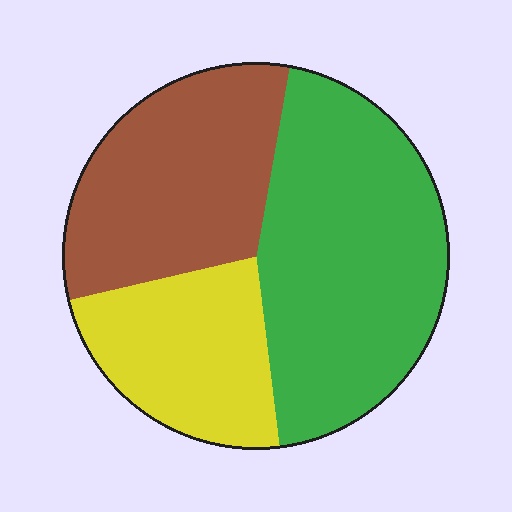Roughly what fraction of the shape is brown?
Brown takes up about one third (1/3) of the shape.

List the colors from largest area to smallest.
From largest to smallest: green, brown, yellow.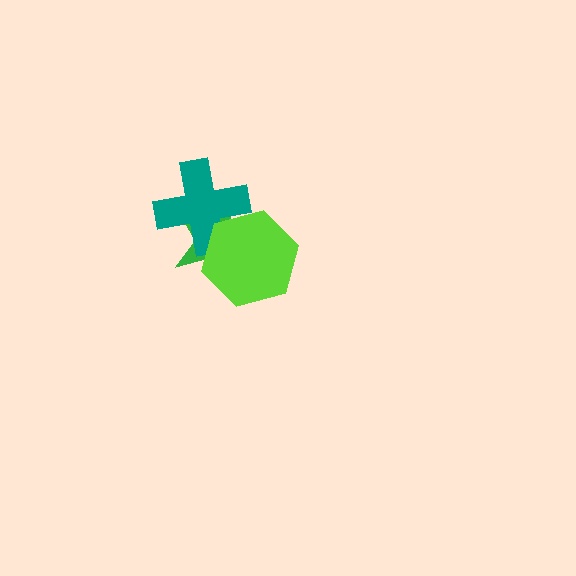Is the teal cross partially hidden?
Yes, it is partially covered by another shape.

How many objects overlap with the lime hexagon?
2 objects overlap with the lime hexagon.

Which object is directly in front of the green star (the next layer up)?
The teal cross is directly in front of the green star.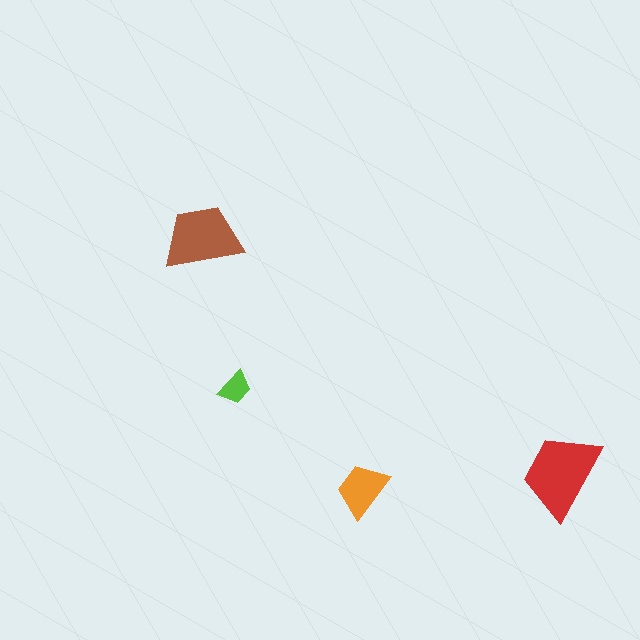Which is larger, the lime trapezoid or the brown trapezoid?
The brown one.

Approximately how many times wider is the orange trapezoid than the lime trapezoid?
About 1.5 times wider.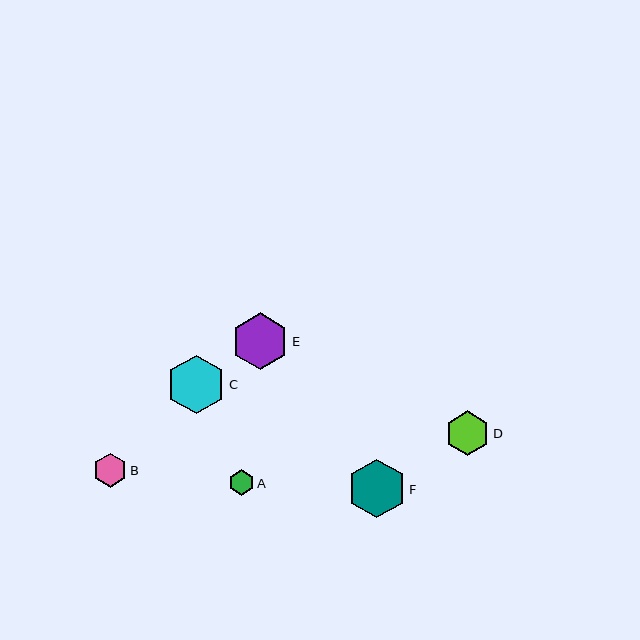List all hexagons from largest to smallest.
From largest to smallest: C, F, E, D, B, A.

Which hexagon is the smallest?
Hexagon A is the smallest with a size of approximately 25 pixels.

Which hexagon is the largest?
Hexagon C is the largest with a size of approximately 59 pixels.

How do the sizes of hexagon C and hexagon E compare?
Hexagon C and hexagon E are approximately the same size.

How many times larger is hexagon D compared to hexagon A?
Hexagon D is approximately 1.8 times the size of hexagon A.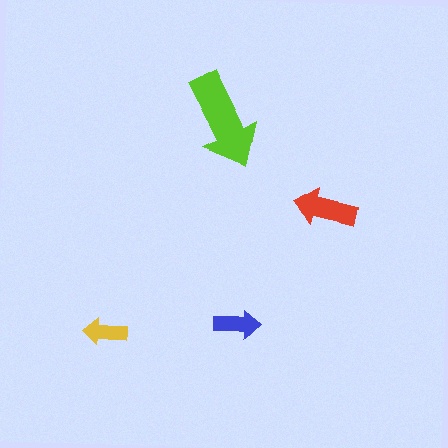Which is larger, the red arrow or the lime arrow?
The lime one.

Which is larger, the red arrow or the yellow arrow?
The red one.